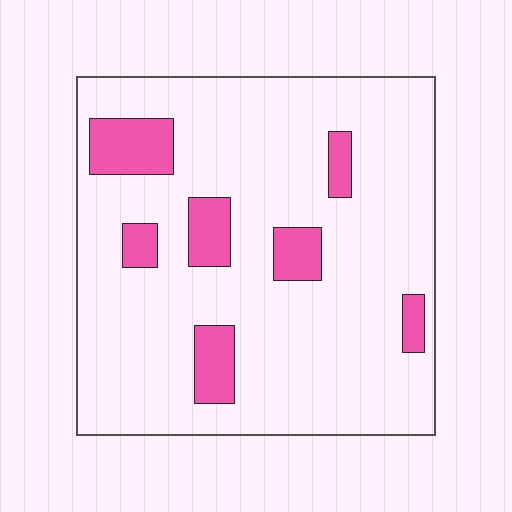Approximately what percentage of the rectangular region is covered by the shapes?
Approximately 15%.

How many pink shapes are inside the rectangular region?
7.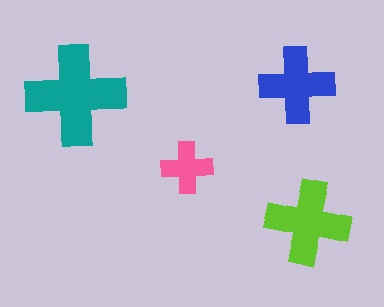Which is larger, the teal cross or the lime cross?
The teal one.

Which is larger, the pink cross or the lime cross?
The lime one.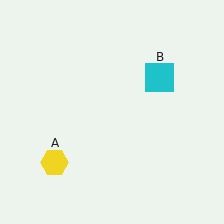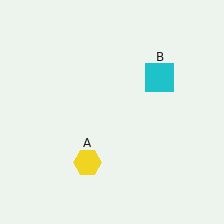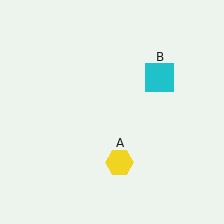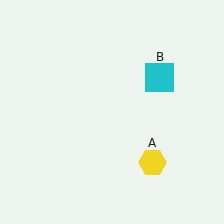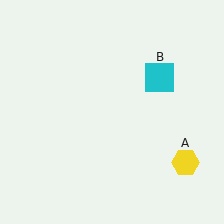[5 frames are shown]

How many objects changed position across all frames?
1 object changed position: yellow hexagon (object A).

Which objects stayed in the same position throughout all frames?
Cyan square (object B) remained stationary.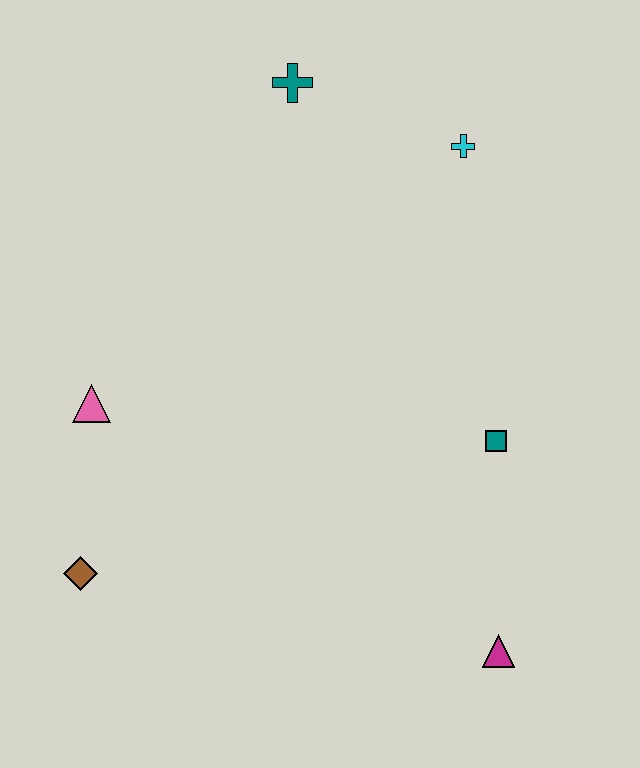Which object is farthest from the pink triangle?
The magenta triangle is farthest from the pink triangle.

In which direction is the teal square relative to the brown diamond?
The teal square is to the right of the brown diamond.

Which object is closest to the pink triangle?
The brown diamond is closest to the pink triangle.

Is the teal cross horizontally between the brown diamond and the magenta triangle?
Yes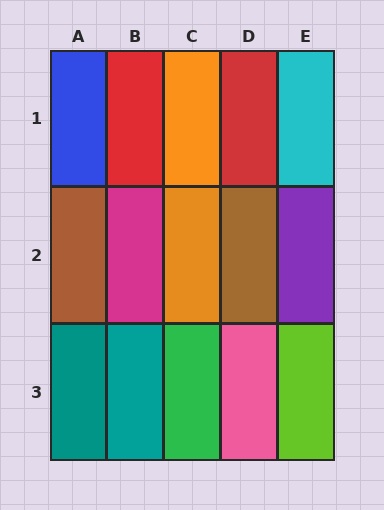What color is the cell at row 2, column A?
Brown.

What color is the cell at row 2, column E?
Purple.